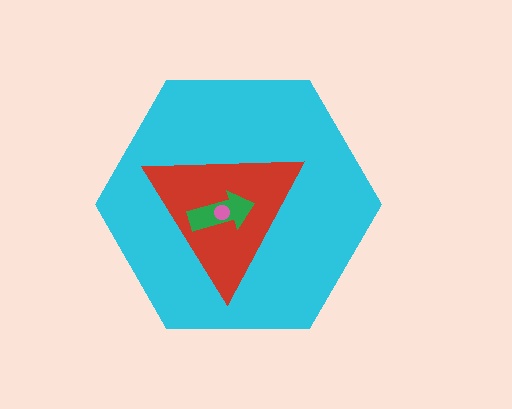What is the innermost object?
The pink circle.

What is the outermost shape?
The cyan hexagon.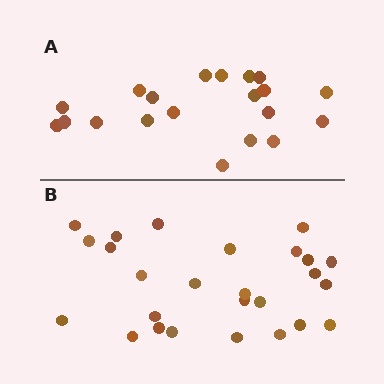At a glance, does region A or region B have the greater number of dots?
Region B (the bottom region) has more dots.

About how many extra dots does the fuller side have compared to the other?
Region B has about 6 more dots than region A.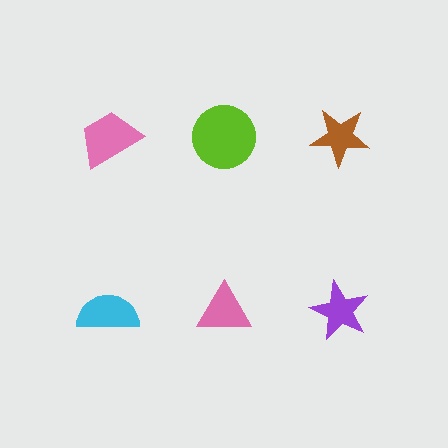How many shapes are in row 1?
3 shapes.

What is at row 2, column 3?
A purple star.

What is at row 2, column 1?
A cyan semicircle.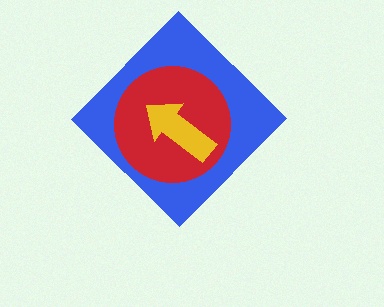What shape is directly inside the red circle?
The yellow arrow.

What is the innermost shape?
The yellow arrow.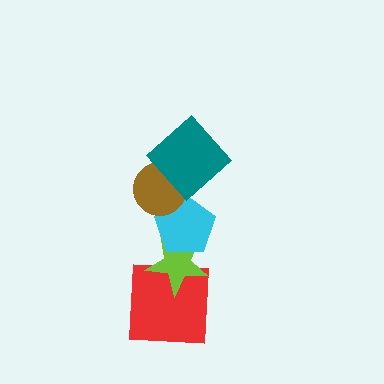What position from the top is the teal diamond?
The teal diamond is 1st from the top.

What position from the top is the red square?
The red square is 5th from the top.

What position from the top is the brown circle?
The brown circle is 2nd from the top.